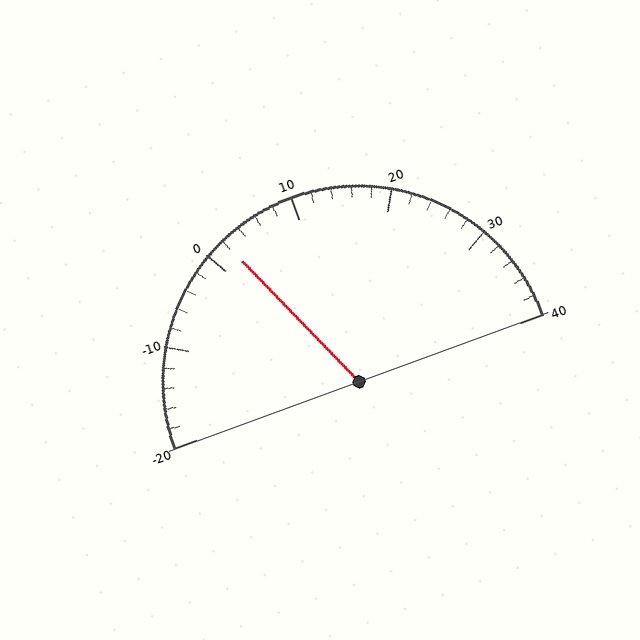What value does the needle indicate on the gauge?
The needle indicates approximately 2.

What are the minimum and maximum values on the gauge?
The gauge ranges from -20 to 40.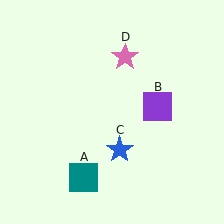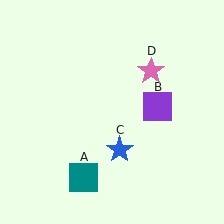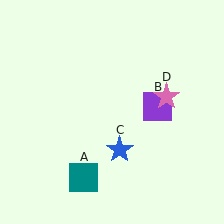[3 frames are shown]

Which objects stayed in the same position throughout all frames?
Teal square (object A) and purple square (object B) and blue star (object C) remained stationary.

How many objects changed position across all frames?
1 object changed position: pink star (object D).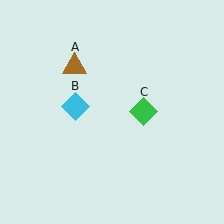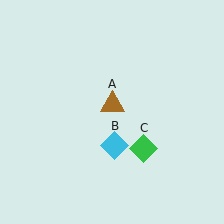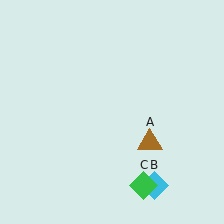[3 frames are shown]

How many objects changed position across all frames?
3 objects changed position: brown triangle (object A), cyan diamond (object B), green diamond (object C).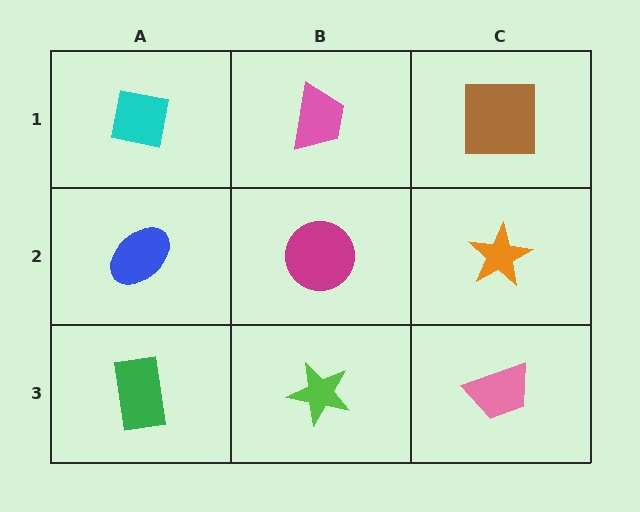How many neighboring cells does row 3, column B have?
3.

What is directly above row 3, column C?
An orange star.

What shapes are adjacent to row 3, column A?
A blue ellipse (row 2, column A), a lime star (row 3, column B).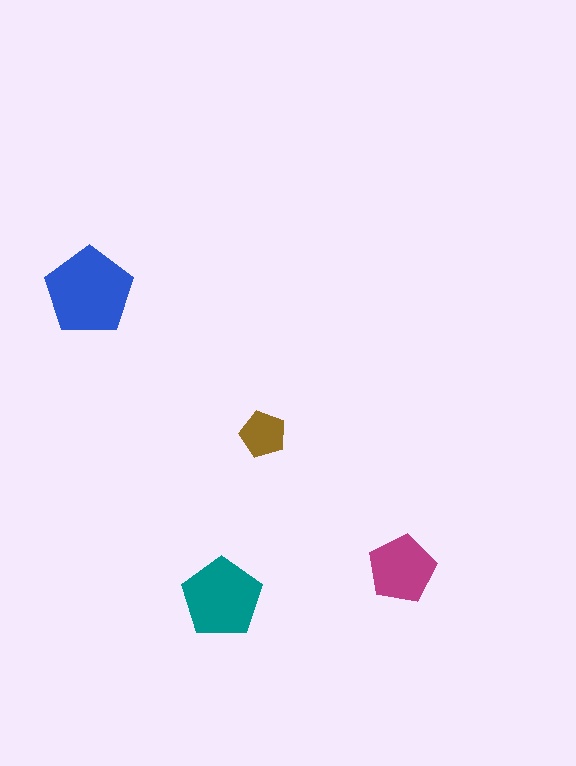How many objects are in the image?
There are 4 objects in the image.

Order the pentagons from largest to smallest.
the blue one, the teal one, the magenta one, the brown one.